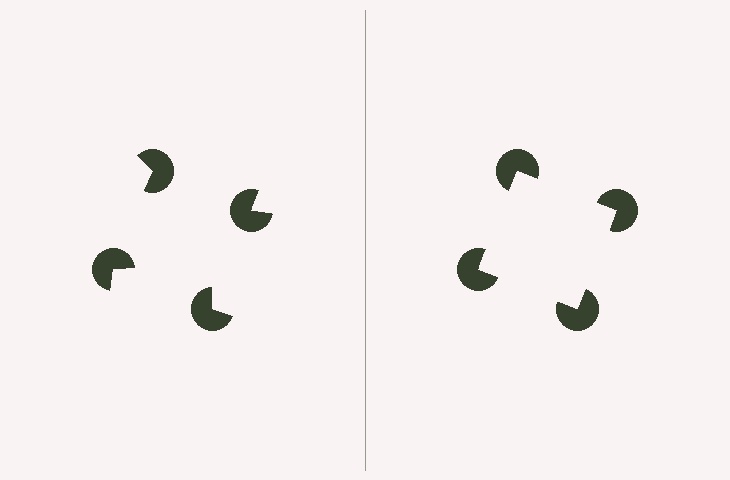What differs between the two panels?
The pac-man discs are positioned identically on both sides; only the wedge orientations differ. On the right they align to a square; on the left they are misaligned.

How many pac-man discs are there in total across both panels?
8 — 4 on each side.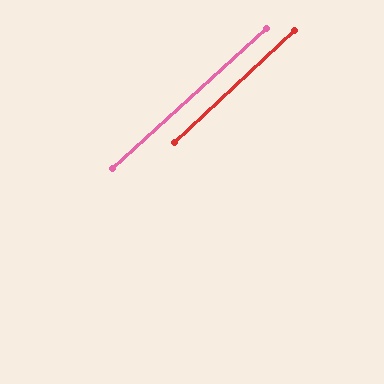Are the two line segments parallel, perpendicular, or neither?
Parallel — their directions differ by only 0.7°.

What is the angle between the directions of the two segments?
Approximately 1 degree.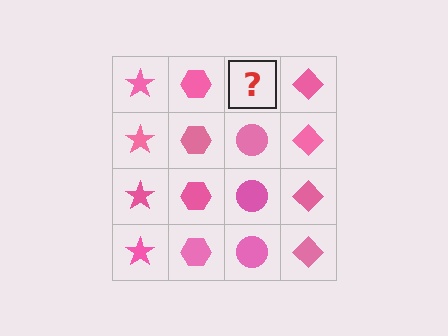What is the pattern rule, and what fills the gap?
The rule is that each column has a consistent shape. The gap should be filled with a pink circle.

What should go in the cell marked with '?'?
The missing cell should contain a pink circle.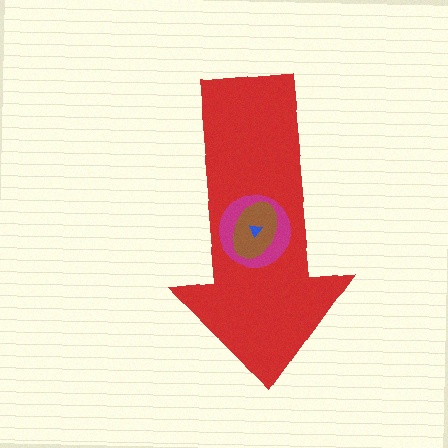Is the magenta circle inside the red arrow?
Yes.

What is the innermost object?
The blue triangle.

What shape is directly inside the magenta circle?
The brown ellipse.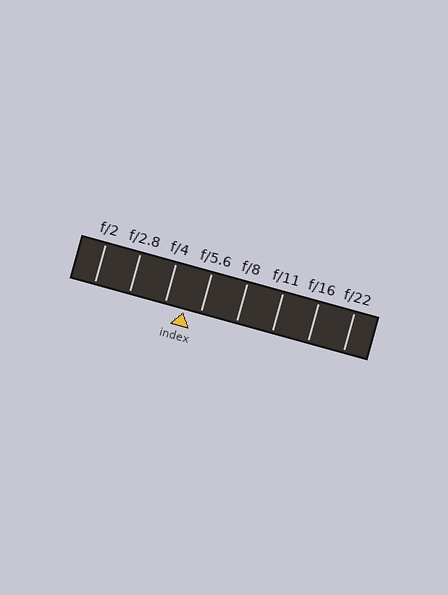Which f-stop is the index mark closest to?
The index mark is closest to f/5.6.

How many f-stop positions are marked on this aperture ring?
There are 8 f-stop positions marked.